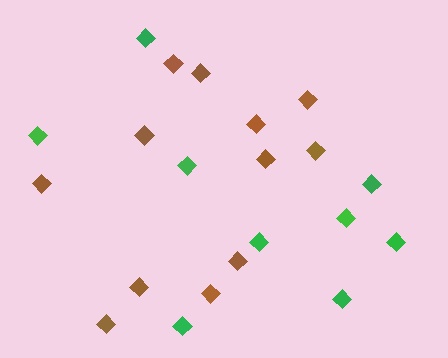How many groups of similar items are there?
There are 2 groups: one group of brown diamonds (12) and one group of green diamonds (9).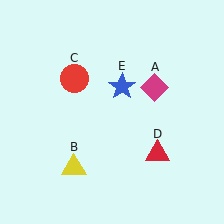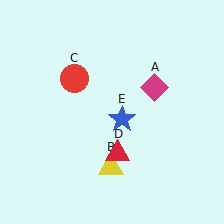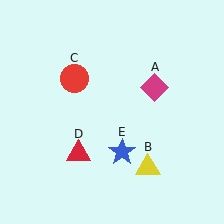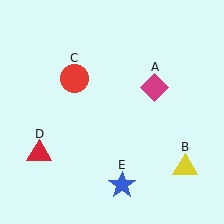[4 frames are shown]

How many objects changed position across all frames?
3 objects changed position: yellow triangle (object B), red triangle (object D), blue star (object E).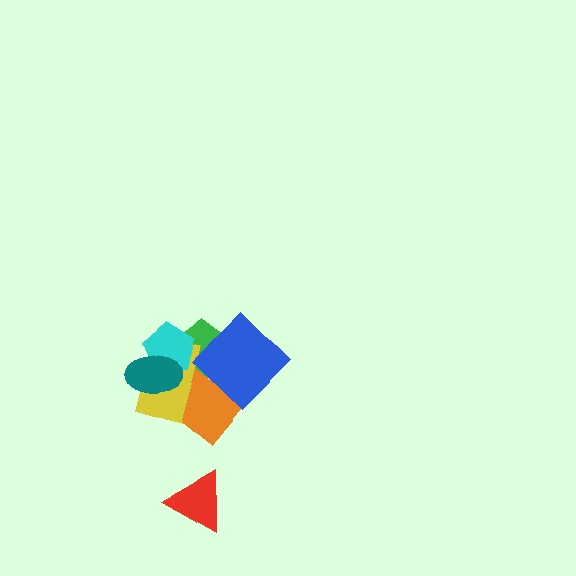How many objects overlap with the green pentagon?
5 objects overlap with the green pentagon.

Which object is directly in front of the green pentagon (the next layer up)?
The orange rectangle is directly in front of the green pentagon.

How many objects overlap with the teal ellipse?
4 objects overlap with the teal ellipse.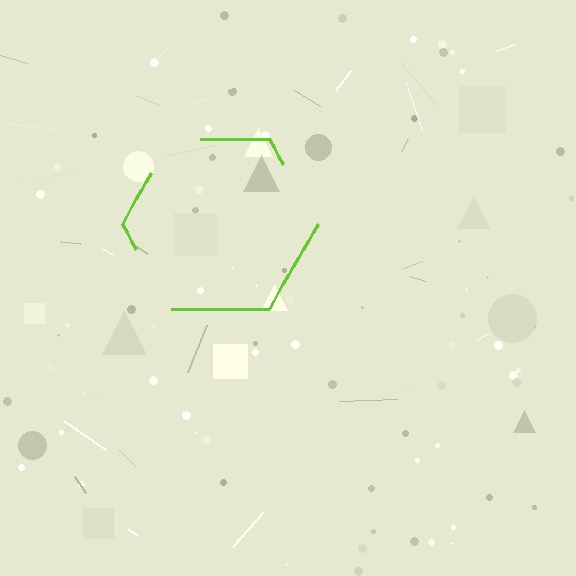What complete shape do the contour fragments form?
The contour fragments form a hexagon.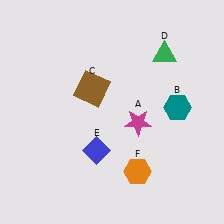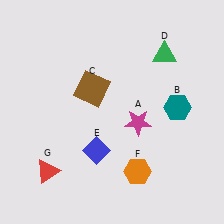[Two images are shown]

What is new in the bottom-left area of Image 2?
A red triangle (G) was added in the bottom-left area of Image 2.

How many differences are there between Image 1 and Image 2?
There is 1 difference between the two images.